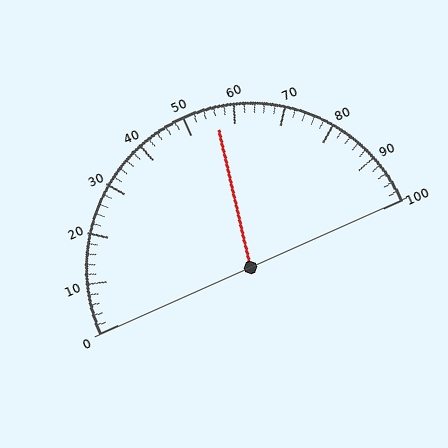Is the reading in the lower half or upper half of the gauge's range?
The reading is in the upper half of the range (0 to 100).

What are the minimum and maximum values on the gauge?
The gauge ranges from 0 to 100.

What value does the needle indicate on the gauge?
The needle indicates approximately 56.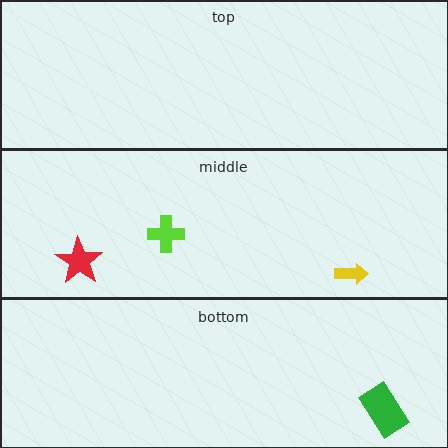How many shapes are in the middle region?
3.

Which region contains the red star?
The middle region.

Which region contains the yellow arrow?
The middle region.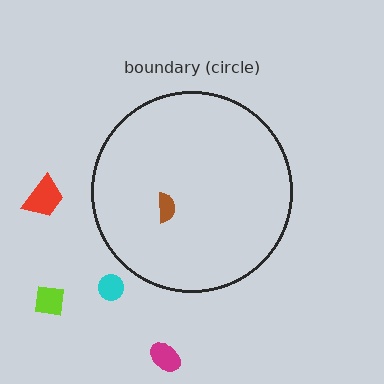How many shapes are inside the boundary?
1 inside, 4 outside.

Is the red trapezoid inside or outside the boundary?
Outside.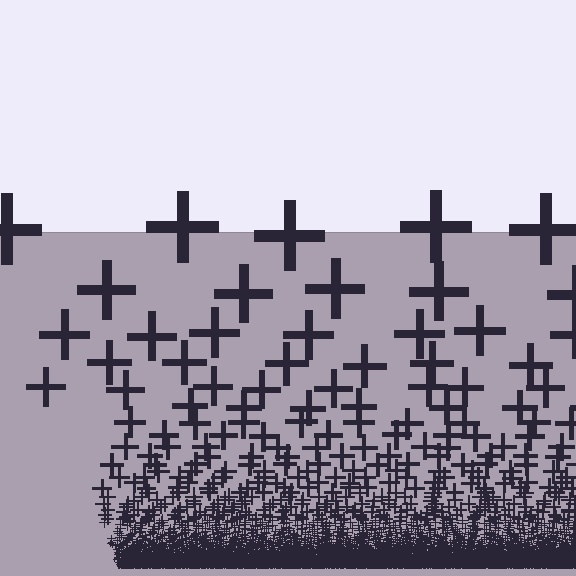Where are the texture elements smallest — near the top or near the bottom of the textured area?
Near the bottom.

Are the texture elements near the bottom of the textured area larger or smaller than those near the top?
Smaller. The gradient is inverted — elements near the bottom are smaller and denser.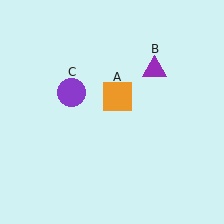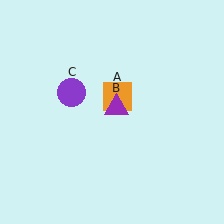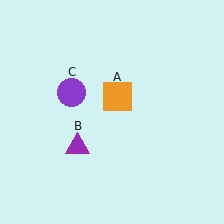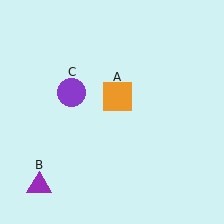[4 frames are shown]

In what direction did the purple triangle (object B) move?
The purple triangle (object B) moved down and to the left.